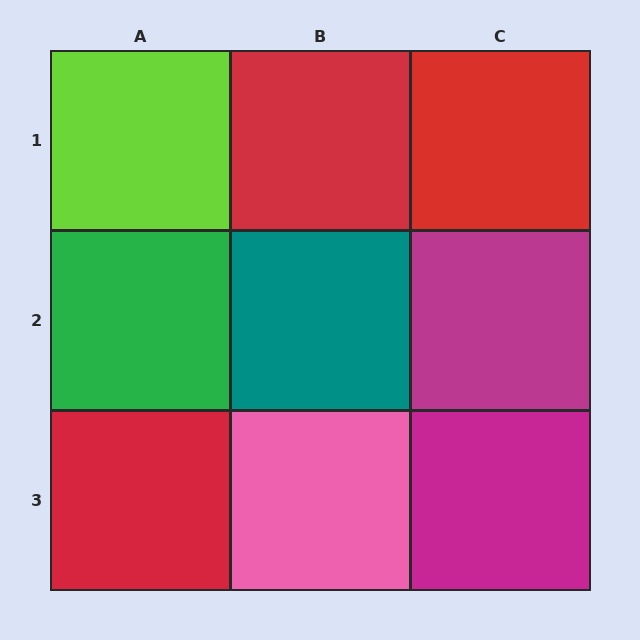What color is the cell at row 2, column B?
Teal.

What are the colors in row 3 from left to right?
Red, pink, magenta.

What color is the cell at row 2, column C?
Magenta.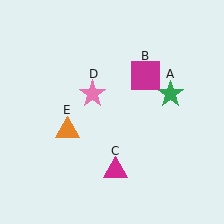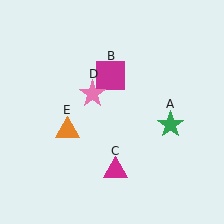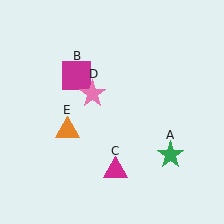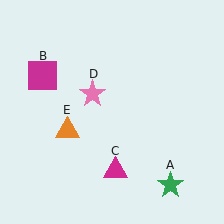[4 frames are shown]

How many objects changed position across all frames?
2 objects changed position: green star (object A), magenta square (object B).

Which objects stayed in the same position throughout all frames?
Magenta triangle (object C) and pink star (object D) and orange triangle (object E) remained stationary.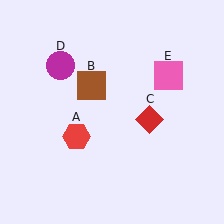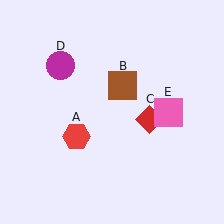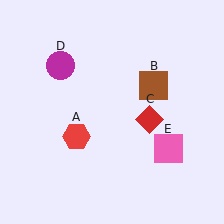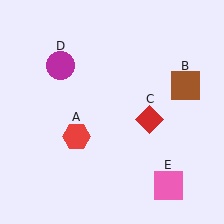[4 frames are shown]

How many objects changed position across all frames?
2 objects changed position: brown square (object B), pink square (object E).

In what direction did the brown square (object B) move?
The brown square (object B) moved right.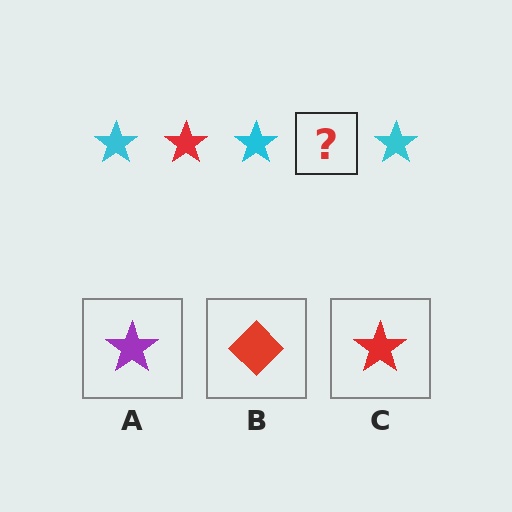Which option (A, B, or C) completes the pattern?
C.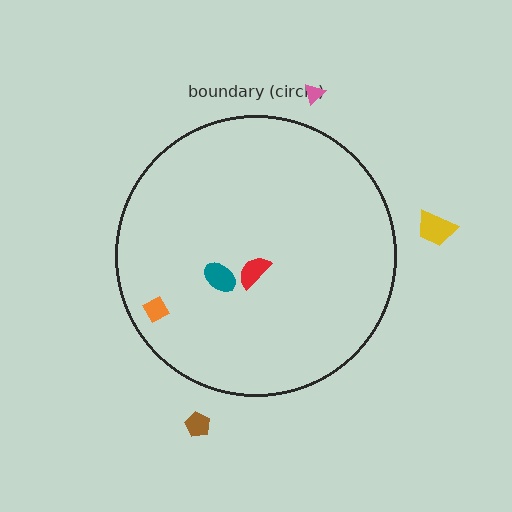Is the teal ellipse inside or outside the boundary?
Inside.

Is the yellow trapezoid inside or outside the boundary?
Outside.